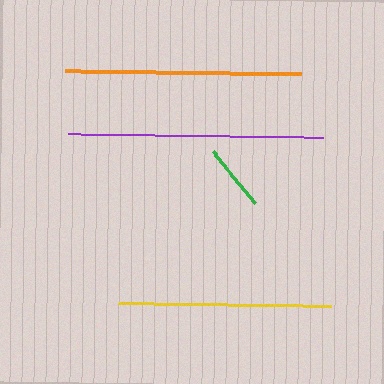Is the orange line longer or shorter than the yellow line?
The orange line is longer than the yellow line.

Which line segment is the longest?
The purple line is the longest at approximately 255 pixels.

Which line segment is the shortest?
The green line is the shortest at approximately 67 pixels.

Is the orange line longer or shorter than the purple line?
The purple line is longer than the orange line.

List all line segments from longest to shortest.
From longest to shortest: purple, orange, yellow, green.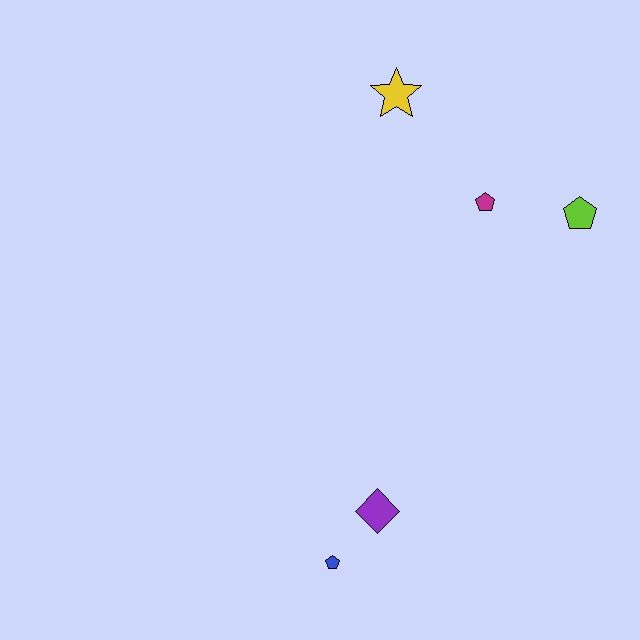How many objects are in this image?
There are 5 objects.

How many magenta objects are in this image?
There is 1 magenta object.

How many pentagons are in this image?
There are 3 pentagons.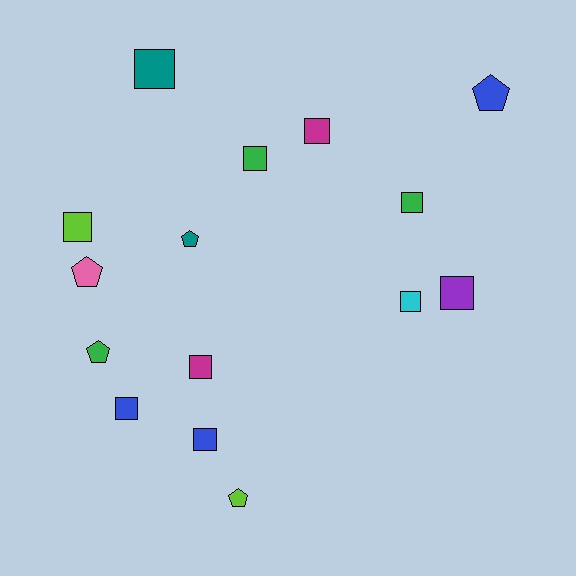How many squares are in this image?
There are 10 squares.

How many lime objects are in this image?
There are 2 lime objects.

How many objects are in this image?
There are 15 objects.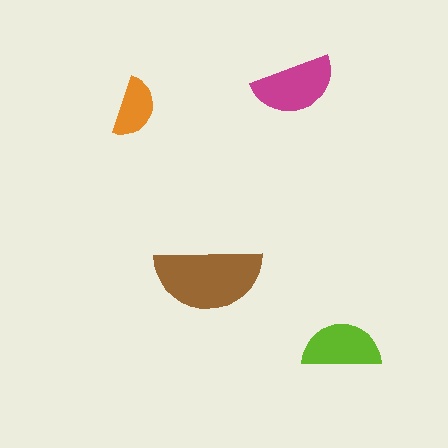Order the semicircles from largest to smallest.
the brown one, the magenta one, the lime one, the orange one.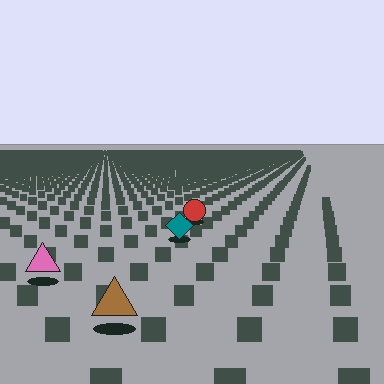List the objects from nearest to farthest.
From nearest to farthest: the brown triangle, the pink triangle, the teal diamond, the red circle.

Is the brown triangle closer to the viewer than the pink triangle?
Yes. The brown triangle is closer — you can tell from the texture gradient: the ground texture is coarser near it.